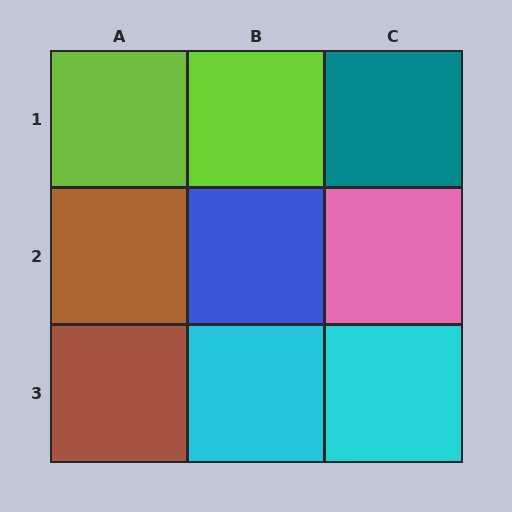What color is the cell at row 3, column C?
Cyan.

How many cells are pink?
1 cell is pink.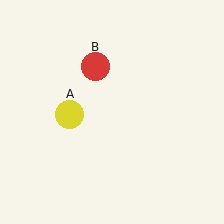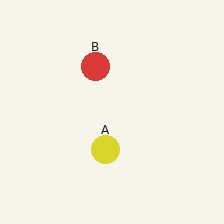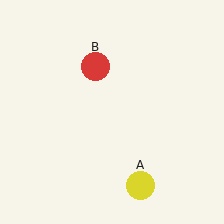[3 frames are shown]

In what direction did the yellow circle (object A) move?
The yellow circle (object A) moved down and to the right.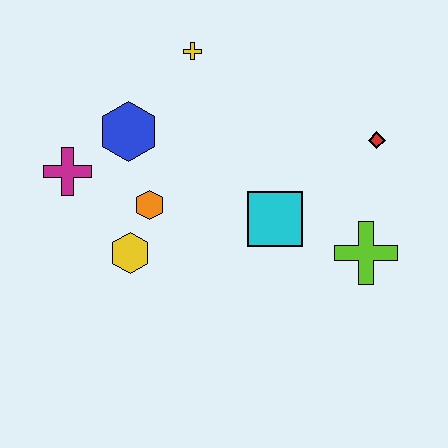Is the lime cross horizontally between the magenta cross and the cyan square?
No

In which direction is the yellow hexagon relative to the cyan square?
The yellow hexagon is to the left of the cyan square.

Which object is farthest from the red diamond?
The magenta cross is farthest from the red diamond.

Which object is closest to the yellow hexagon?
The orange hexagon is closest to the yellow hexagon.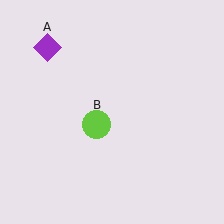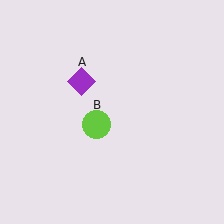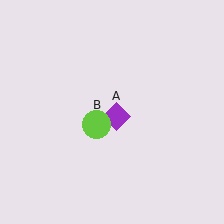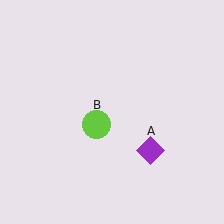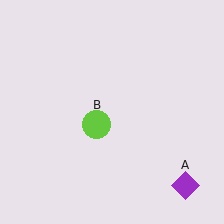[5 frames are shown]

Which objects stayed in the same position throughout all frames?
Lime circle (object B) remained stationary.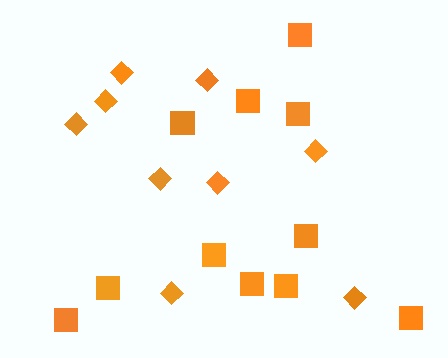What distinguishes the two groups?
There are 2 groups: one group of diamonds (9) and one group of squares (11).